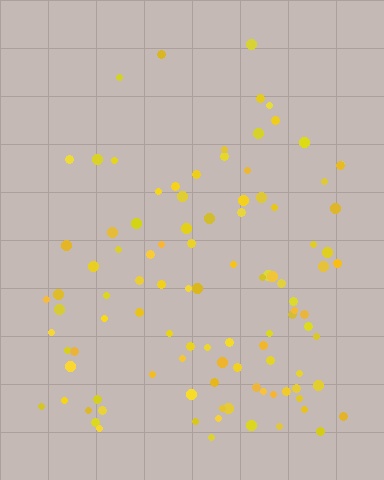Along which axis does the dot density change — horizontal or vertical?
Vertical.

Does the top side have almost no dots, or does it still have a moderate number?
Still a moderate number, just noticeably fewer than the bottom.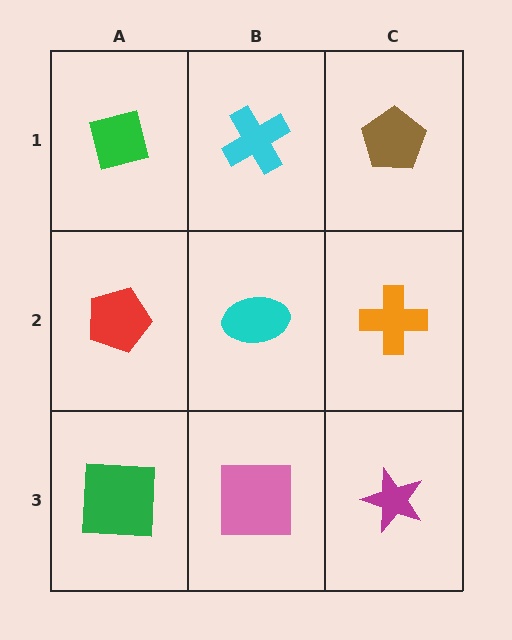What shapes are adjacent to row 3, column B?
A cyan ellipse (row 2, column B), a green square (row 3, column A), a magenta star (row 3, column C).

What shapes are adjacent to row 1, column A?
A red pentagon (row 2, column A), a cyan cross (row 1, column B).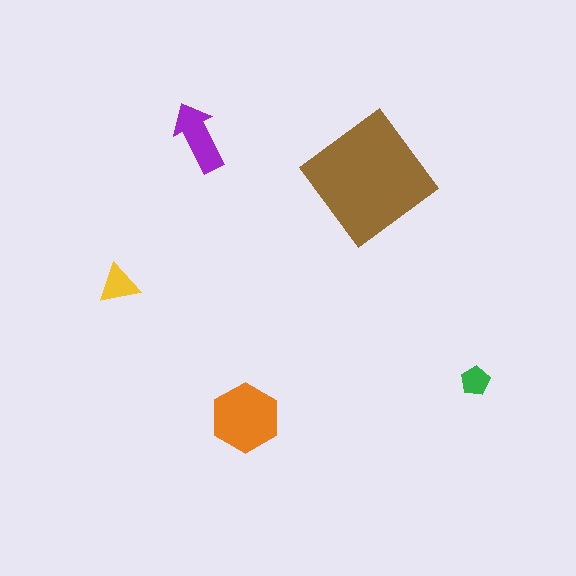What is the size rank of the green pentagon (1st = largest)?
5th.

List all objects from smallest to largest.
The green pentagon, the yellow triangle, the purple arrow, the orange hexagon, the brown diamond.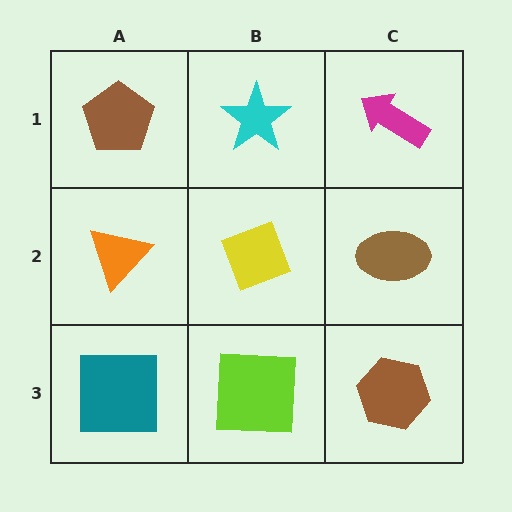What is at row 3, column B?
A lime square.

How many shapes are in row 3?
3 shapes.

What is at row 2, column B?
A yellow diamond.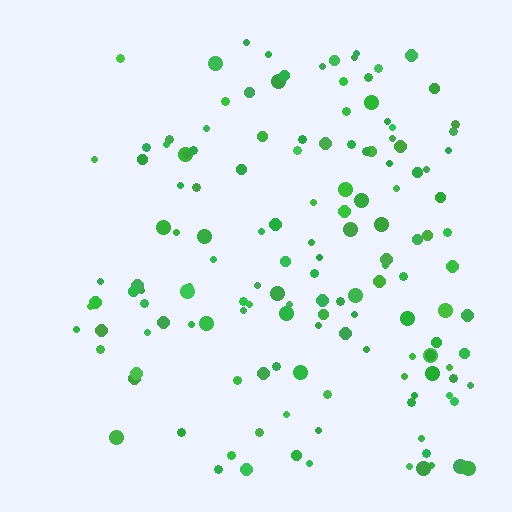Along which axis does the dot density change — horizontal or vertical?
Horizontal.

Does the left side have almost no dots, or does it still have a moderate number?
Still a moderate number, just noticeably fewer than the right.